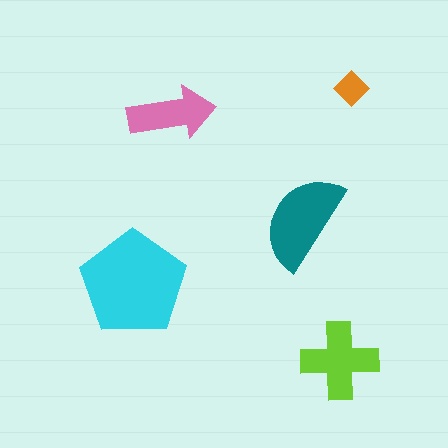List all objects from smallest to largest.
The orange diamond, the pink arrow, the lime cross, the teal semicircle, the cyan pentagon.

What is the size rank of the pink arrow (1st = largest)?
4th.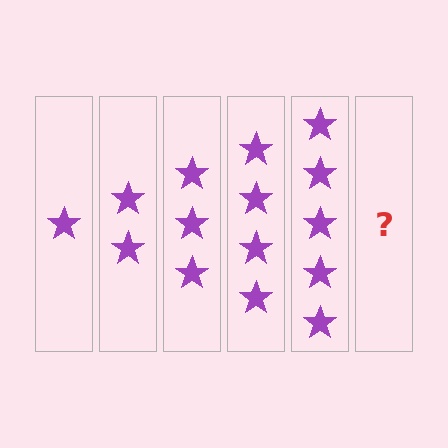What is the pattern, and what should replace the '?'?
The pattern is that each step adds one more star. The '?' should be 6 stars.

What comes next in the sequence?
The next element should be 6 stars.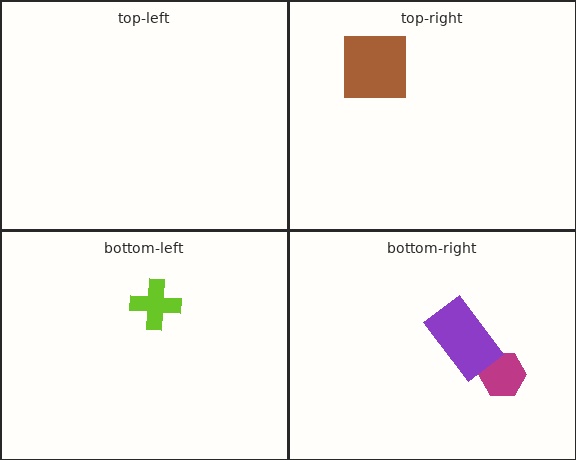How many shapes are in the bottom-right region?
2.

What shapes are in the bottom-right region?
The magenta hexagon, the purple rectangle.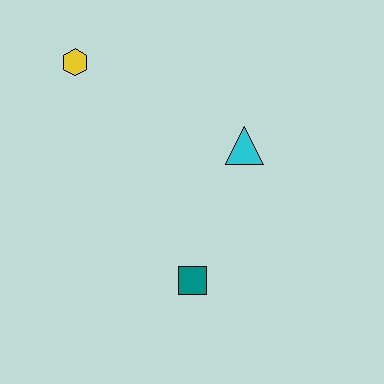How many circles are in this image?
There are no circles.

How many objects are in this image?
There are 3 objects.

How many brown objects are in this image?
There are no brown objects.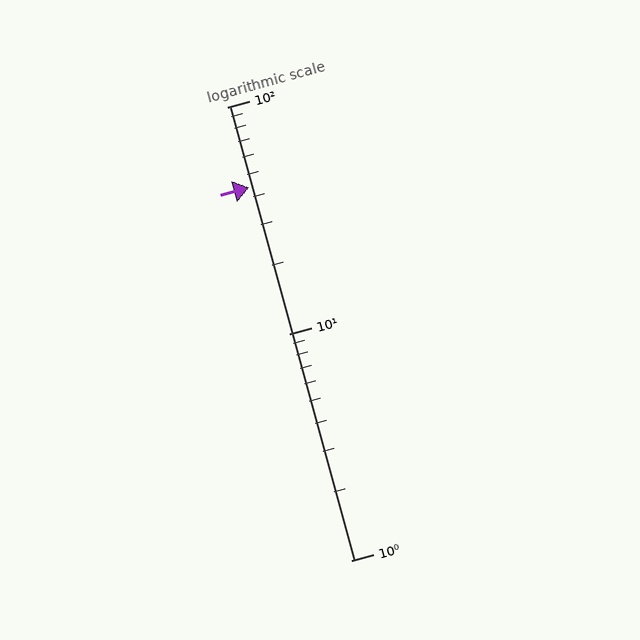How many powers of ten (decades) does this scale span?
The scale spans 2 decades, from 1 to 100.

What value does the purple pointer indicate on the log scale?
The pointer indicates approximately 44.